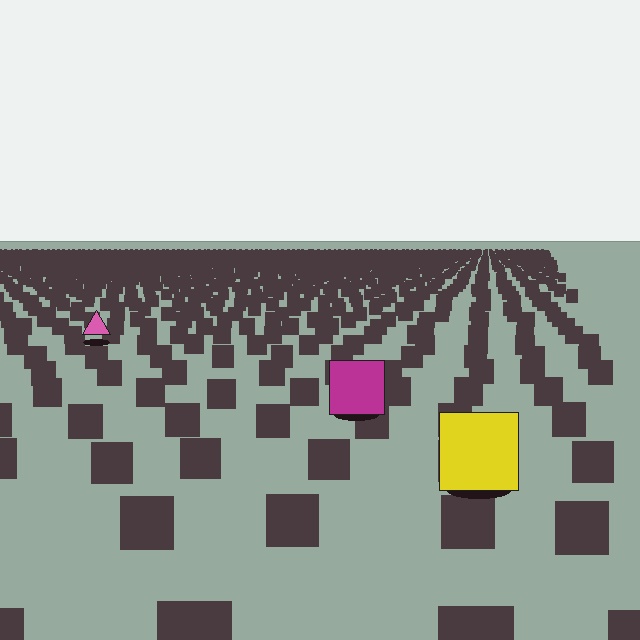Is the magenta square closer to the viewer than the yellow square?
No. The yellow square is closer — you can tell from the texture gradient: the ground texture is coarser near it.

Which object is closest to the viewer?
The yellow square is closest. The texture marks near it are larger and more spread out.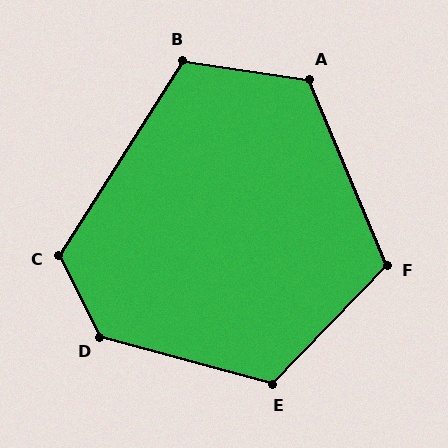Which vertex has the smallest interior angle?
F, at approximately 114 degrees.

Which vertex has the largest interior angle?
D, at approximately 132 degrees.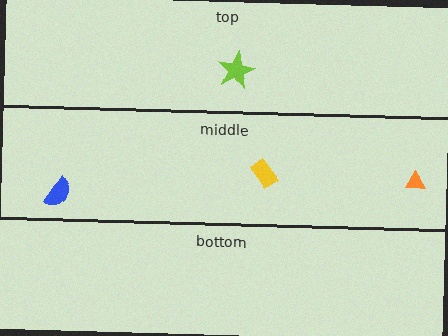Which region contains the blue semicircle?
The middle region.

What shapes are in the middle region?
The blue semicircle, the orange triangle, the yellow rectangle.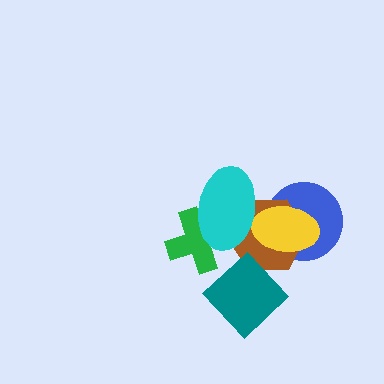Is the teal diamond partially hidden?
No, no other shape covers it.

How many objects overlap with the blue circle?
2 objects overlap with the blue circle.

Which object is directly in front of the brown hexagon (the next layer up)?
The teal diamond is directly in front of the brown hexagon.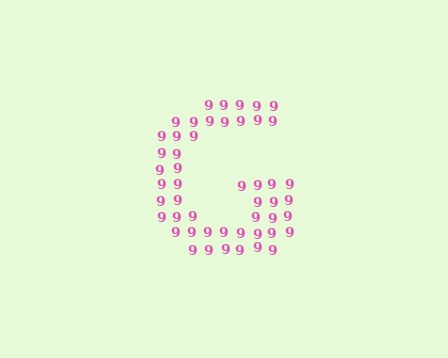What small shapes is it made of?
It is made of small digit 9's.